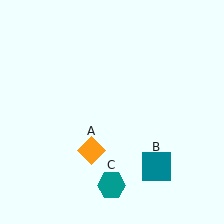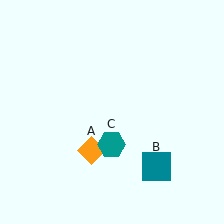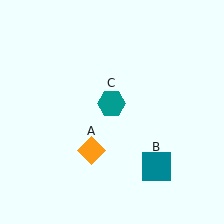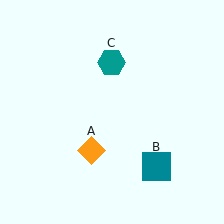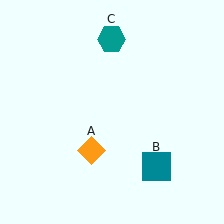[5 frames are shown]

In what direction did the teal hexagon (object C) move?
The teal hexagon (object C) moved up.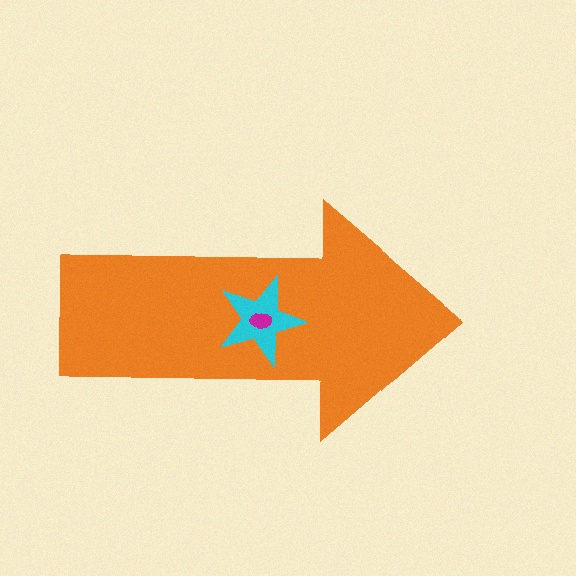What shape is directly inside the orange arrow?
The cyan star.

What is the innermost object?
The magenta ellipse.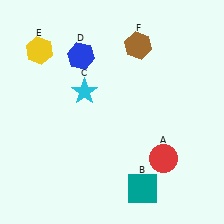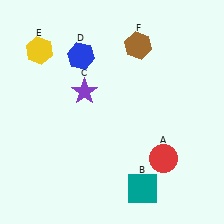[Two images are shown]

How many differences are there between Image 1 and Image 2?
There is 1 difference between the two images.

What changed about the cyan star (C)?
In Image 1, C is cyan. In Image 2, it changed to purple.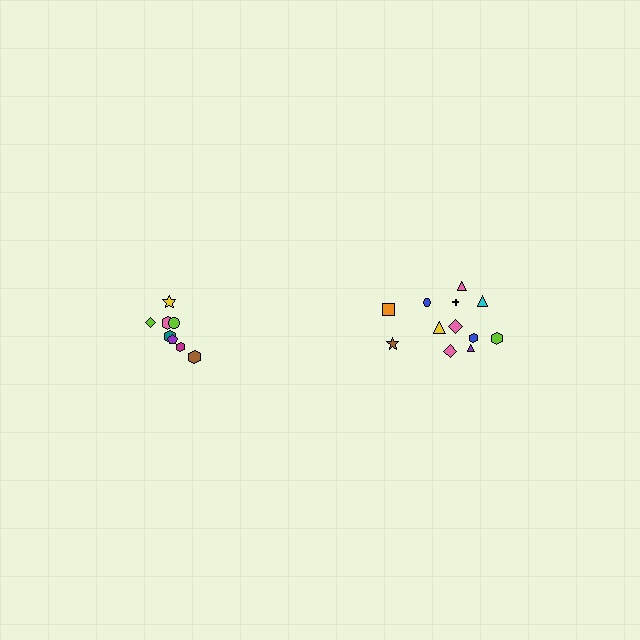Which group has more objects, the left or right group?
The right group.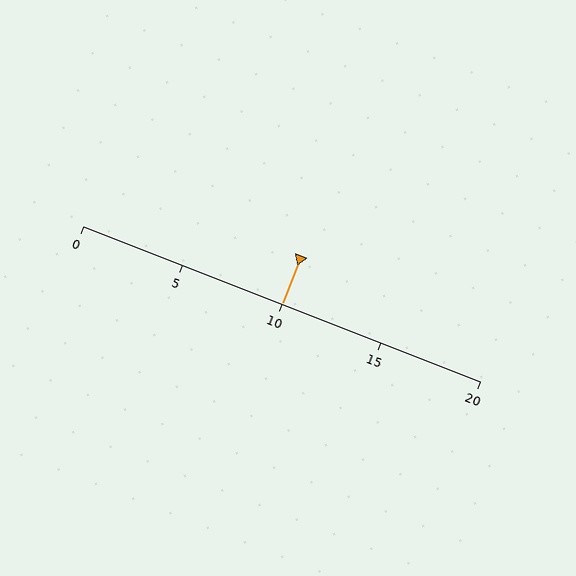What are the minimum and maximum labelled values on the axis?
The axis runs from 0 to 20.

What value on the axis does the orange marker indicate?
The marker indicates approximately 10.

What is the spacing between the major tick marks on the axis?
The major ticks are spaced 5 apart.